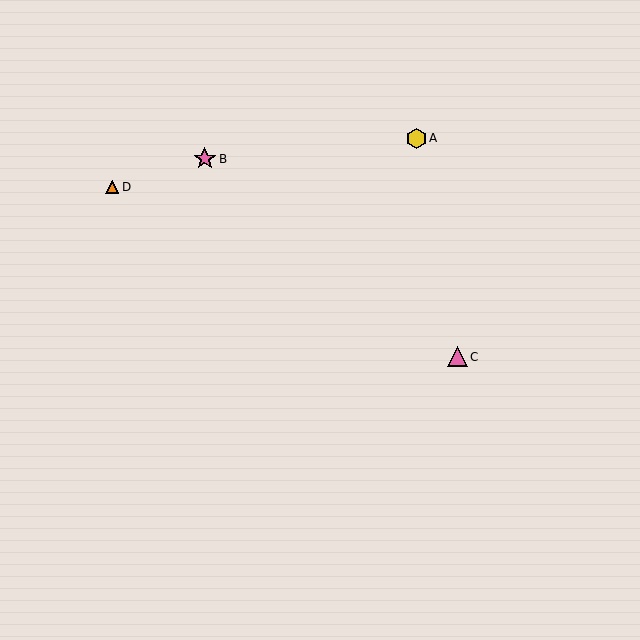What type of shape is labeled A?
Shape A is a yellow hexagon.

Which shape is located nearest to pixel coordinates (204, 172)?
The pink star (labeled B) at (205, 159) is nearest to that location.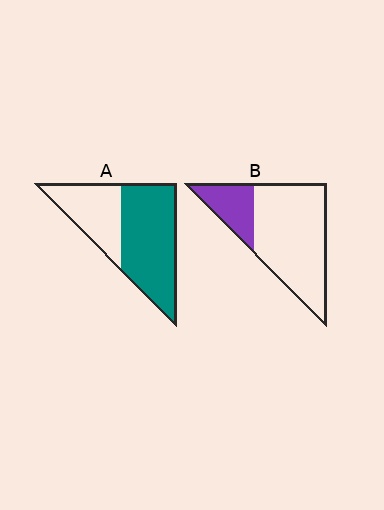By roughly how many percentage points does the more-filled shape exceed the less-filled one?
By roughly 40 percentage points (A over B).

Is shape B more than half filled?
No.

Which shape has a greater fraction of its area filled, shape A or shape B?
Shape A.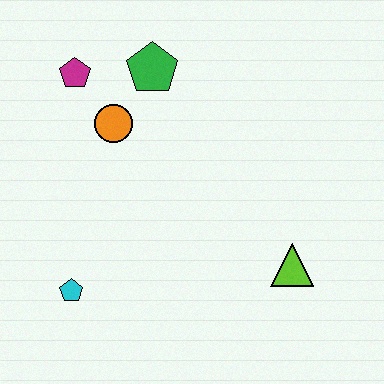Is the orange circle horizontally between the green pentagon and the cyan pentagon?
Yes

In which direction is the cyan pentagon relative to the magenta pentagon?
The cyan pentagon is below the magenta pentagon.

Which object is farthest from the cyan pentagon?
The green pentagon is farthest from the cyan pentagon.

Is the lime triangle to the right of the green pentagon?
Yes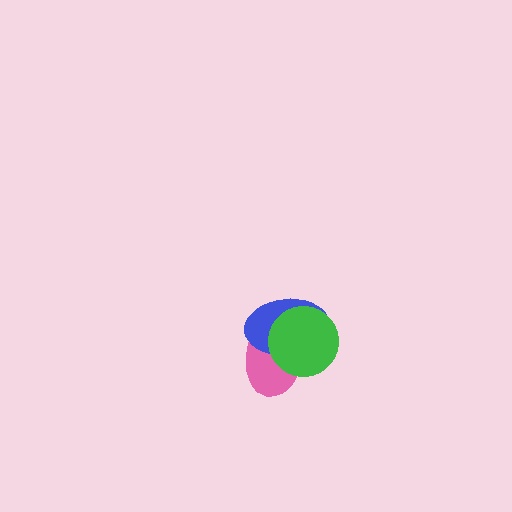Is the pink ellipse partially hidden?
Yes, it is partially covered by another shape.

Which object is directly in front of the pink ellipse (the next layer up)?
The blue ellipse is directly in front of the pink ellipse.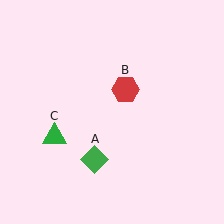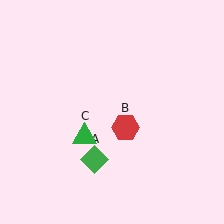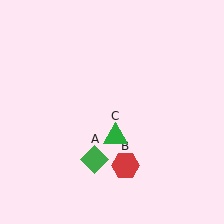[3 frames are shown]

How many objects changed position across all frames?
2 objects changed position: red hexagon (object B), green triangle (object C).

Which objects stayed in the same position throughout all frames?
Green diamond (object A) remained stationary.